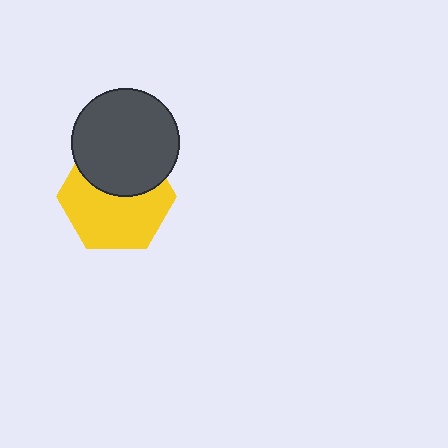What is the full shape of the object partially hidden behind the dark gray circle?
The partially hidden object is a yellow hexagon.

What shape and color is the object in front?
The object in front is a dark gray circle.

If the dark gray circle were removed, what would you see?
You would see the complete yellow hexagon.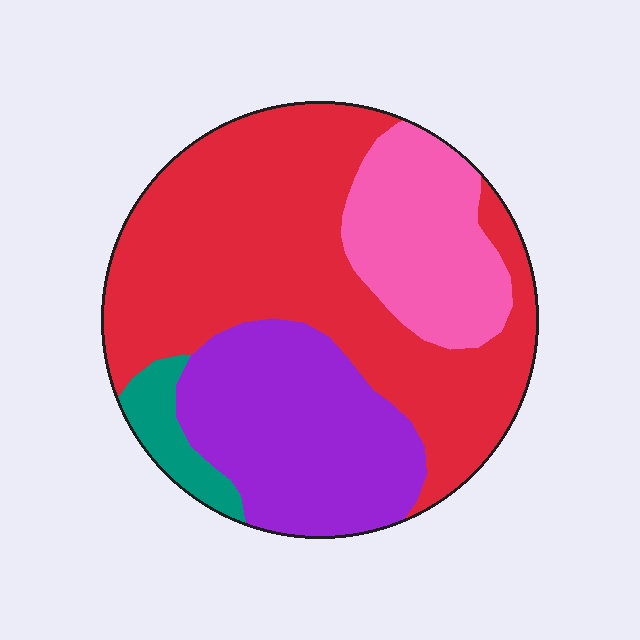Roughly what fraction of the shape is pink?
Pink covers 18% of the shape.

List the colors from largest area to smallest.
From largest to smallest: red, purple, pink, teal.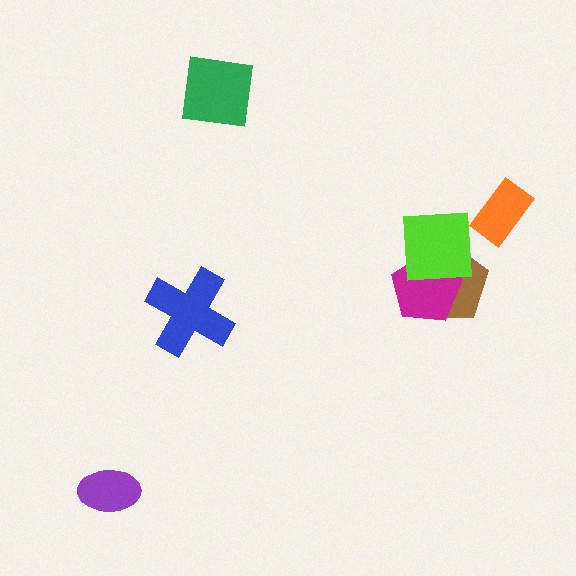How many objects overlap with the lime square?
2 objects overlap with the lime square.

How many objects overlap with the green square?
0 objects overlap with the green square.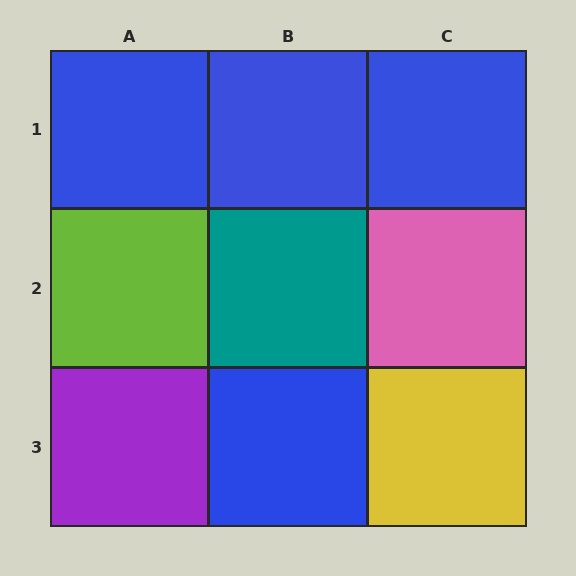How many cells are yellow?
1 cell is yellow.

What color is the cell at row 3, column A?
Purple.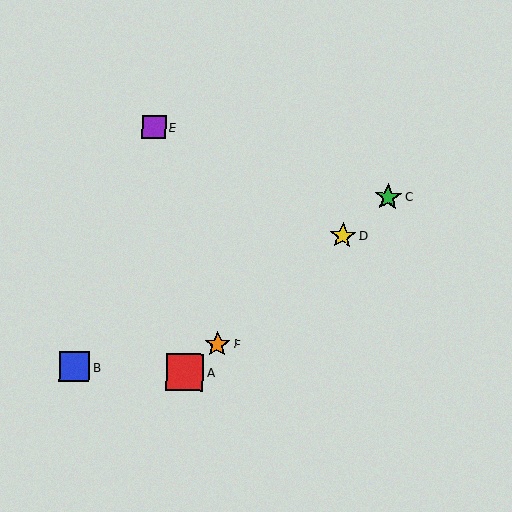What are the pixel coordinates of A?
Object A is at (185, 372).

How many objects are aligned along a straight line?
4 objects (A, C, D, F) are aligned along a straight line.